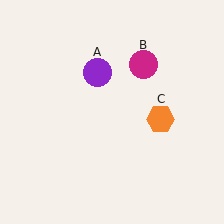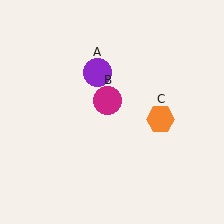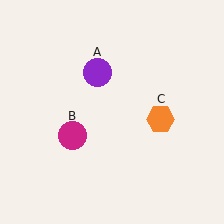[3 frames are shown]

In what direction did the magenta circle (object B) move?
The magenta circle (object B) moved down and to the left.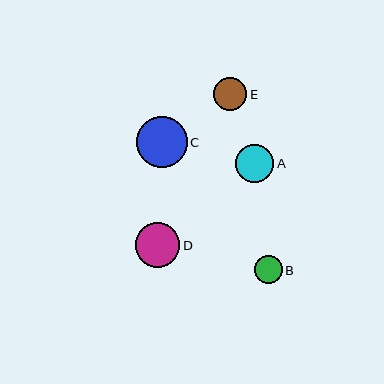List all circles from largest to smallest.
From largest to smallest: C, D, A, E, B.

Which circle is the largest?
Circle C is the largest with a size of approximately 51 pixels.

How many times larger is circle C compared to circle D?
Circle C is approximately 1.1 times the size of circle D.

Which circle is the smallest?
Circle B is the smallest with a size of approximately 28 pixels.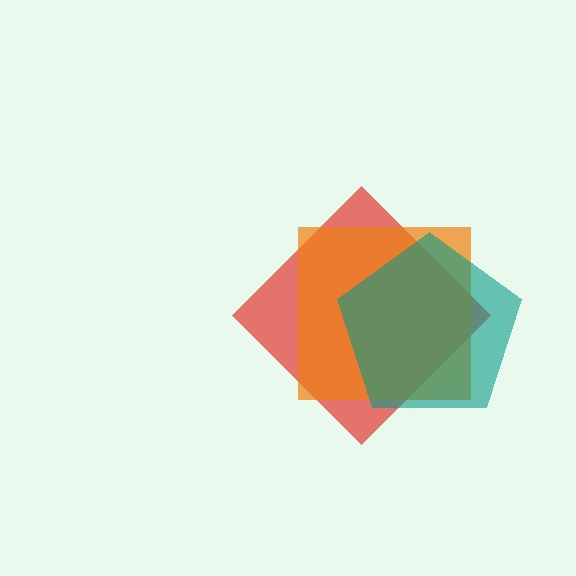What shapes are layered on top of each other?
The layered shapes are: a red diamond, an orange square, a teal pentagon.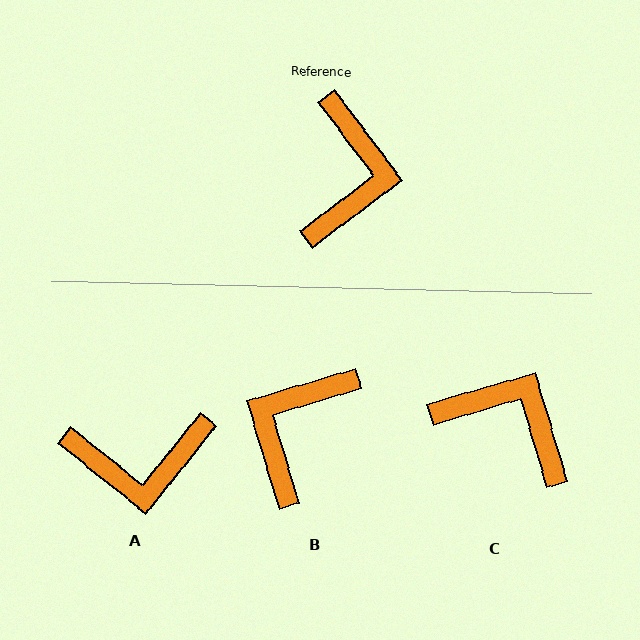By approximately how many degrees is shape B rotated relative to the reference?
Approximately 160 degrees counter-clockwise.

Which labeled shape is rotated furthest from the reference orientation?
B, about 160 degrees away.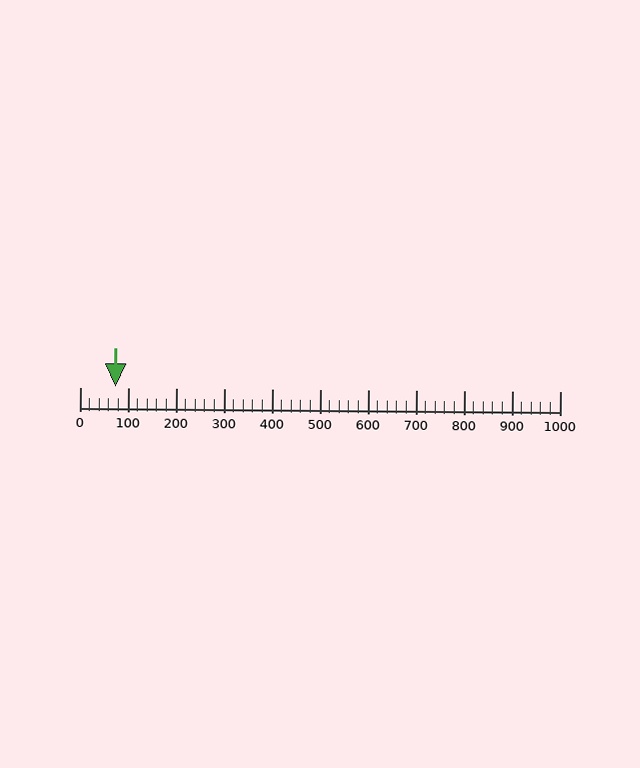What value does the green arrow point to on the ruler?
The green arrow points to approximately 74.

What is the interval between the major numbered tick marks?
The major tick marks are spaced 100 units apart.